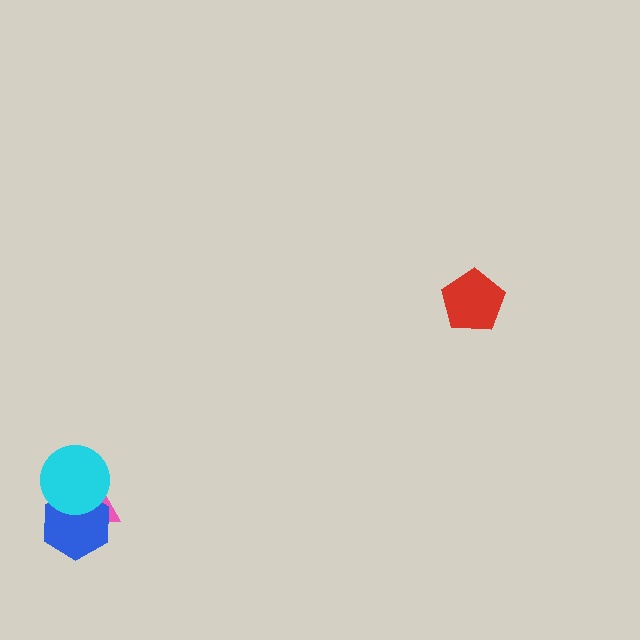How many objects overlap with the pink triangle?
2 objects overlap with the pink triangle.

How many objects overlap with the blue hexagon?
2 objects overlap with the blue hexagon.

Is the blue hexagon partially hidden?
Yes, it is partially covered by another shape.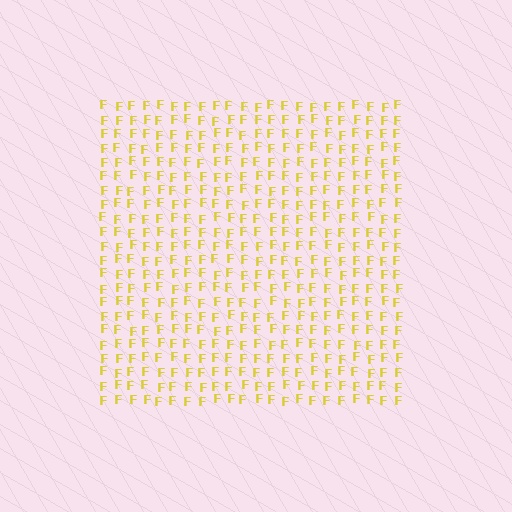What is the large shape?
The large shape is a square.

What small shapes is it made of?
It is made of small letter F's.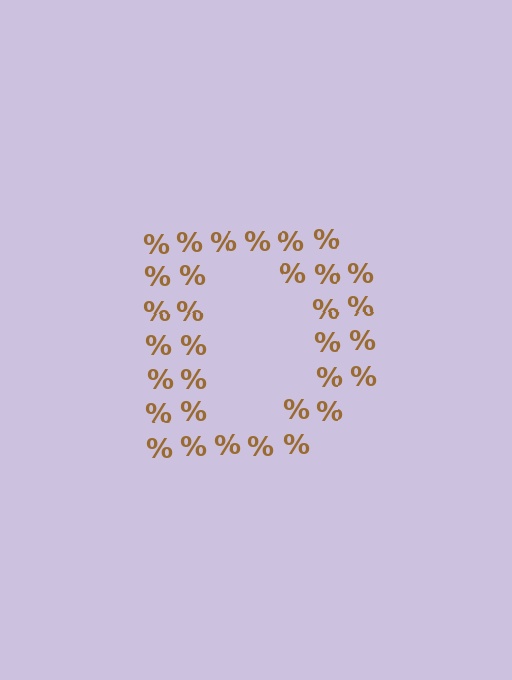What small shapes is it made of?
It is made of small percent signs.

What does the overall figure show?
The overall figure shows the letter D.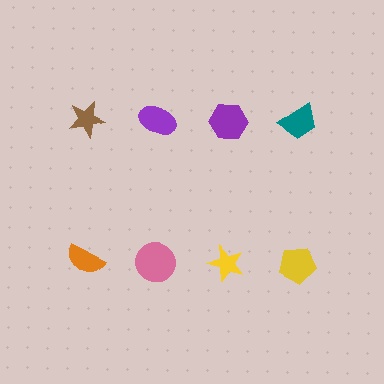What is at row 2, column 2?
A pink circle.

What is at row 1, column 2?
A purple ellipse.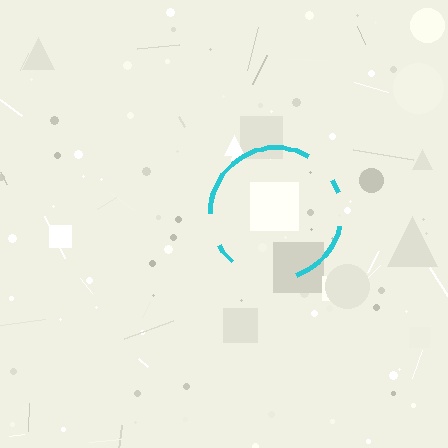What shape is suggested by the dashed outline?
The dashed outline suggests a circle.